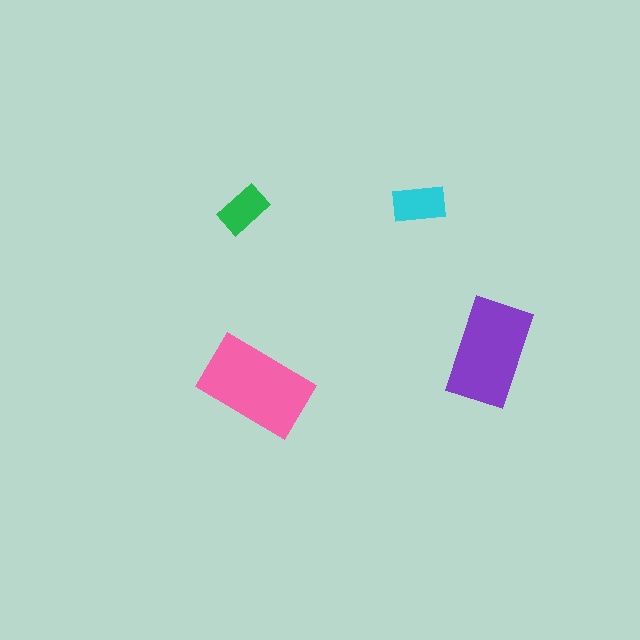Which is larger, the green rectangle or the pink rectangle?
The pink one.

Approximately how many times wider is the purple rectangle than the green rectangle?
About 2 times wider.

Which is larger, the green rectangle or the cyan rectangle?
The cyan one.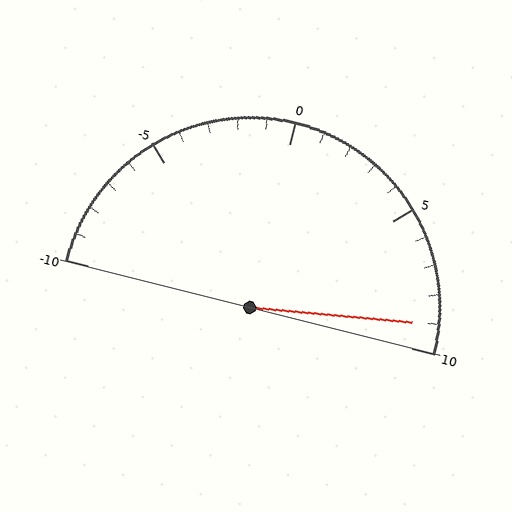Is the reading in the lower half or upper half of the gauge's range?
The reading is in the upper half of the range (-10 to 10).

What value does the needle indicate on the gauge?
The needle indicates approximately 9.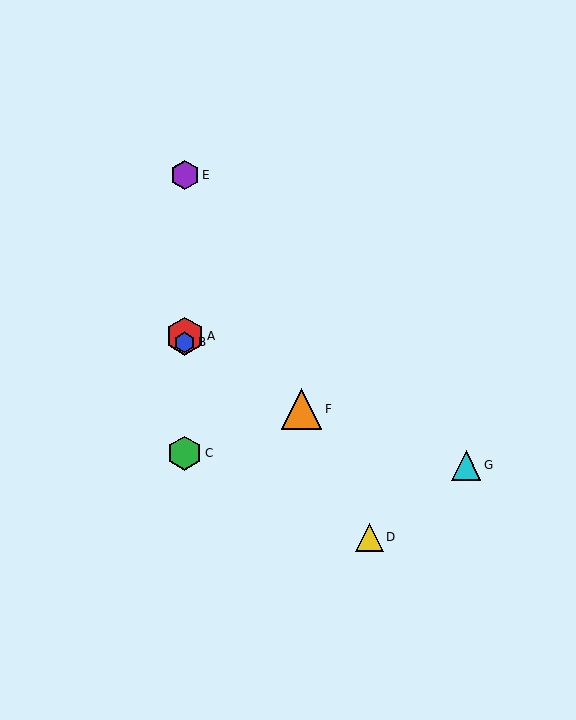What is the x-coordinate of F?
Object F is at x≈301.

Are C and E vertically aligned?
Yes, both are at x≈185.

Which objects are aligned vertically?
Objects A, B, C, E are aligned vertically.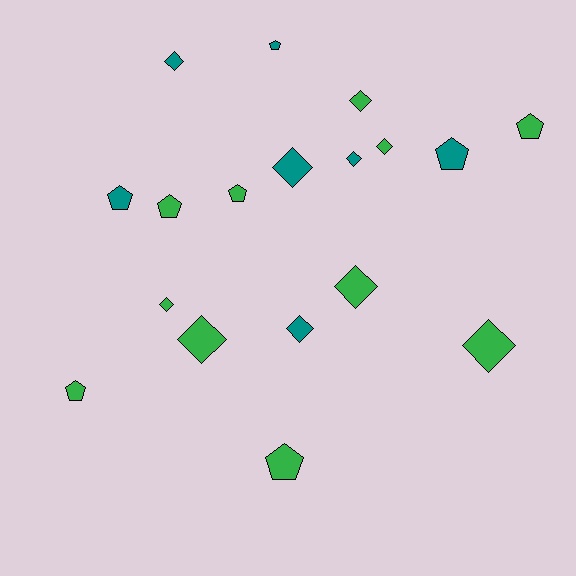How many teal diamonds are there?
There are 4 teal diamonds.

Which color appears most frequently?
Green, with 11 objects.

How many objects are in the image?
There are 18 objects.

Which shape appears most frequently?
Diamond, with 10 objects.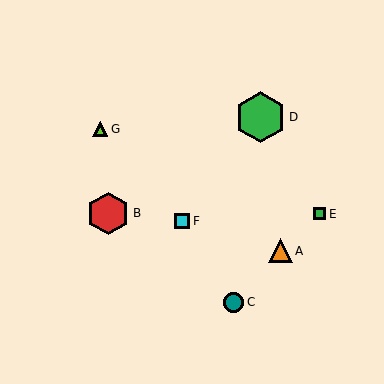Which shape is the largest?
The green hexagon (labeled D) is the largest.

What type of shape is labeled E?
Shape E is a green square.